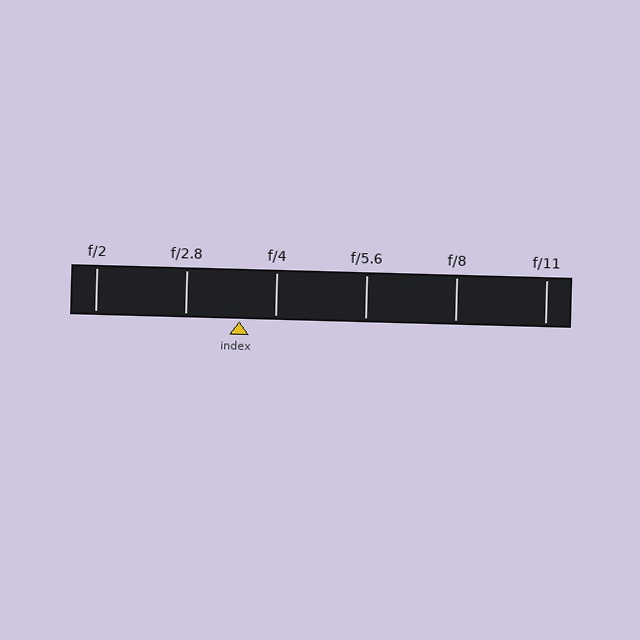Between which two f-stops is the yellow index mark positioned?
The index mark is between f/2.8 and f/4.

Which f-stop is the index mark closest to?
The index mark is closest to f/4.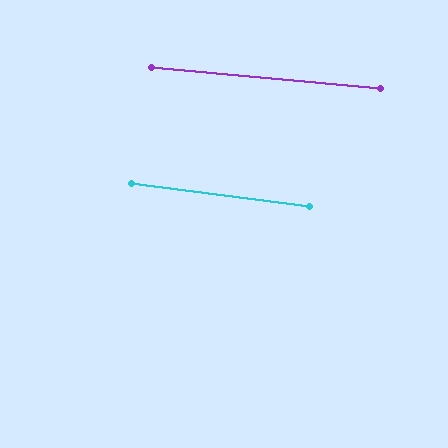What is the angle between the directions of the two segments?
Approximately 2 degrees.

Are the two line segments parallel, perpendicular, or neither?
Parallel — their directions differ by only 1.8°.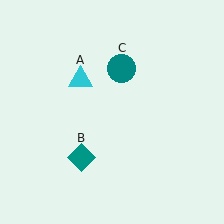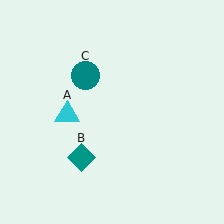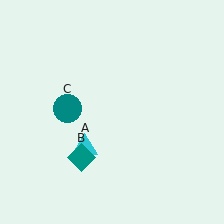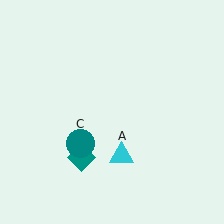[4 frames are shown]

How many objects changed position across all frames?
2 objects changed position: cyan triangle (object A), teal circle (object C).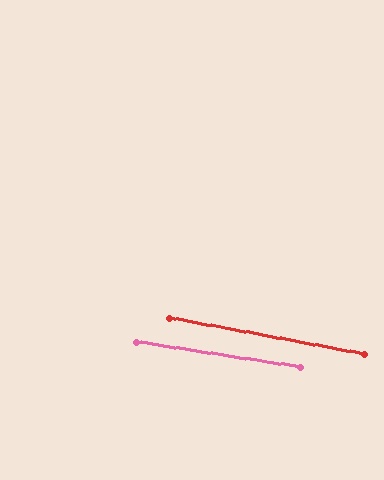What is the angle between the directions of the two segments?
Approximately 2 degrees.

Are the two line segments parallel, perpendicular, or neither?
Parallel — their directions differ by only 1.7°.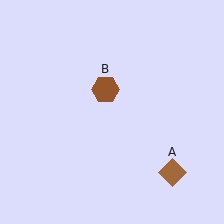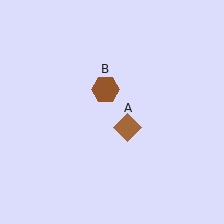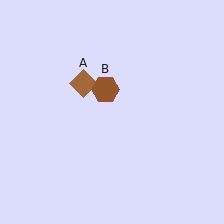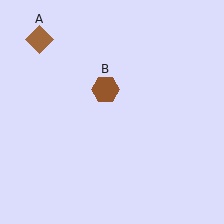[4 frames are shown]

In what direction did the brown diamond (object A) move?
The brown diamond (object A) moved up and to the left.